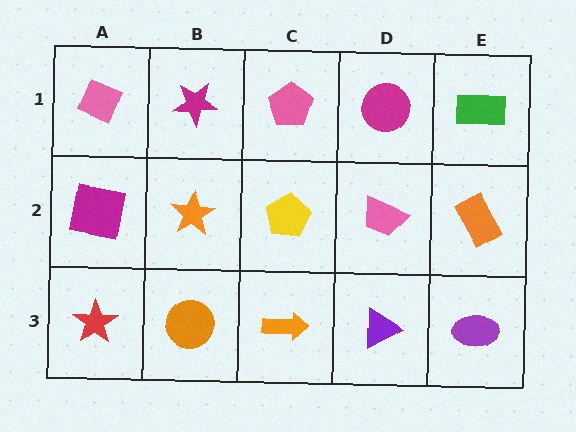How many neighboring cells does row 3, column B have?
3.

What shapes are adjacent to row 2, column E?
A green rectangle (row 1, column E), a purple ellipse (row 3, column E), a pink trapezoid (row 2, column D).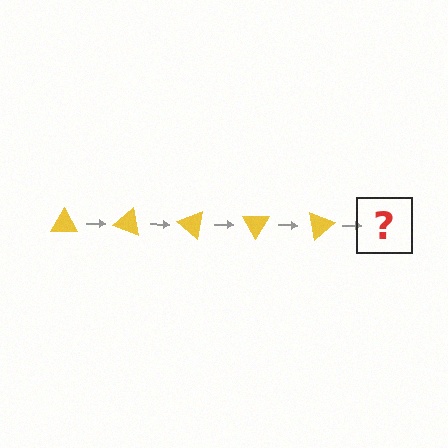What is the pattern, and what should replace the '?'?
The pattern is that the triangle rotates 20 degrees each step. The '?' should be a yellow triangle rotated 100 degrees.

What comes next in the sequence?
The next element should be a yellow triangle rotated 100 degrees.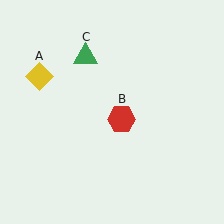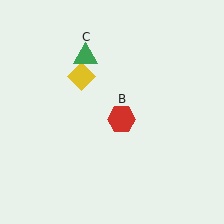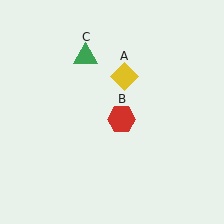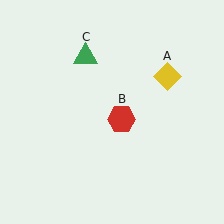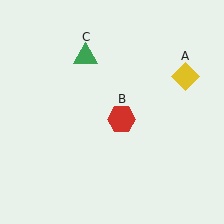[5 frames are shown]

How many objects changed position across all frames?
1 object changed position: yellow diamond (object A).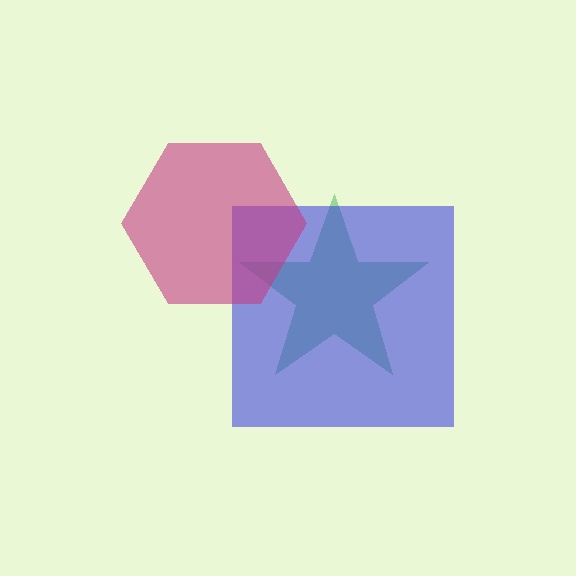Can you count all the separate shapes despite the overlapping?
Yes, there are 3 separate shapes.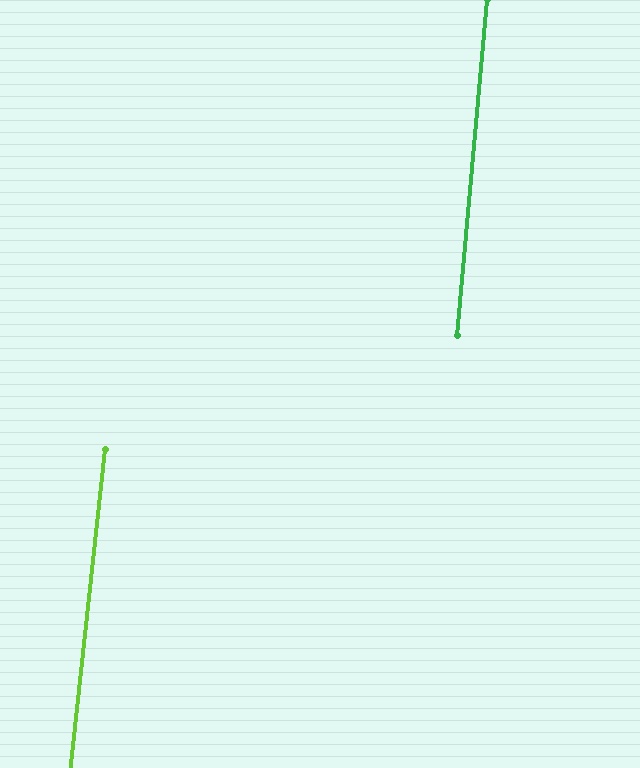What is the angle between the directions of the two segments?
Approximately 1 degree.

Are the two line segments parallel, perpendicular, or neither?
Parallel — their directions differ by only 1.0°.